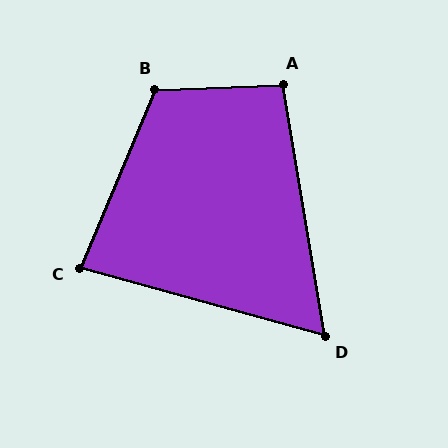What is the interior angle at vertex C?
Approximately 82 degrees (acute).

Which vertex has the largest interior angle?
B, at approximately 115 degrees.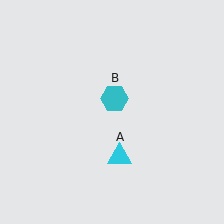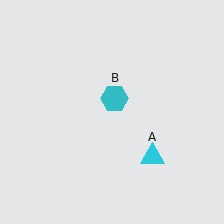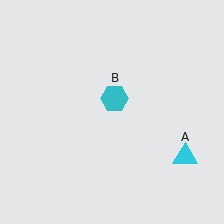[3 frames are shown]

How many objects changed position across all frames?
1 object changed position: cyan triangle (object A).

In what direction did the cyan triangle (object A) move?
The cyan triangle (object A) moved right.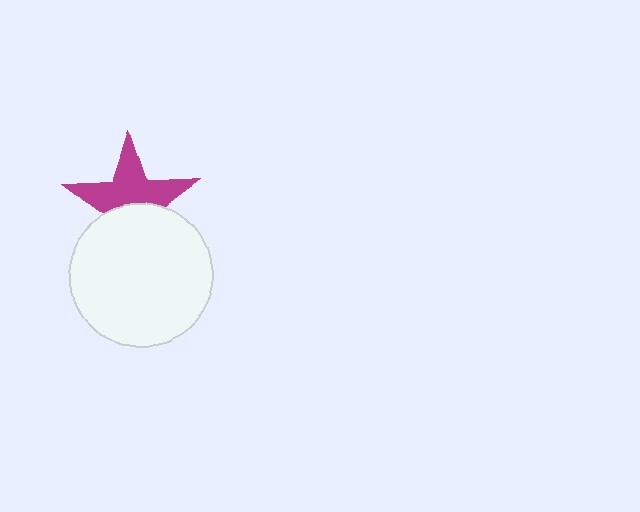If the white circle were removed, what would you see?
You would see the complete magenta star.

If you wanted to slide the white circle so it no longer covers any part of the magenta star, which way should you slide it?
Slide it down — that is the most direct way to separate the two shapes.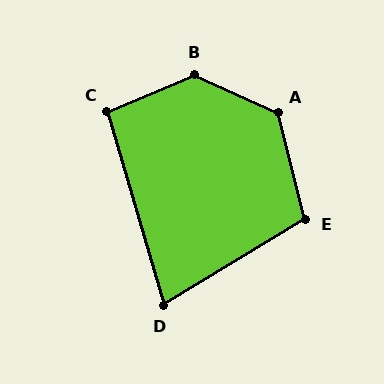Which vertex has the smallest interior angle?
D, at approximately 75 degrees.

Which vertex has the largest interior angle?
B, at approximately 133 degrees.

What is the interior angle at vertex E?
Approximately 107 degrees (obtuse).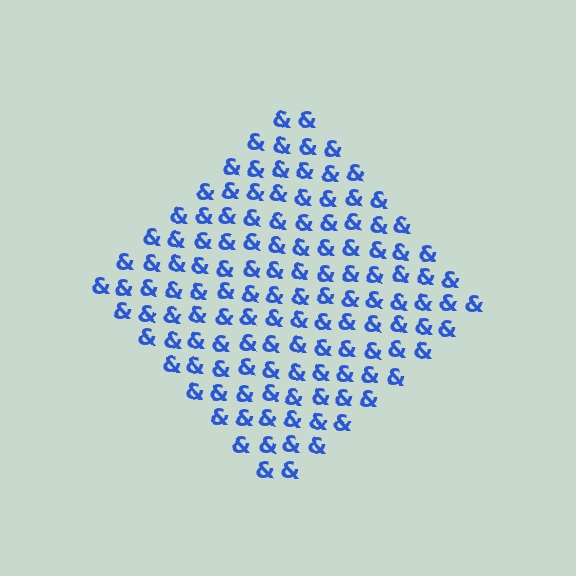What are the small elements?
The small elements are ampersands.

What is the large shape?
The large shape is a diamond.